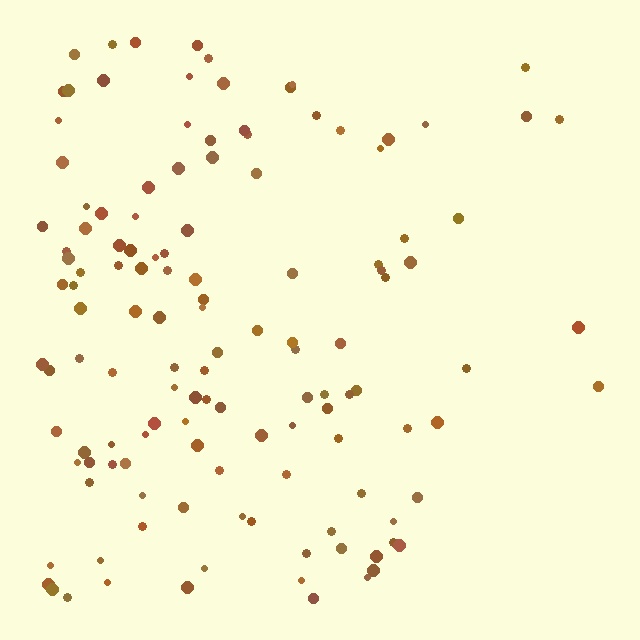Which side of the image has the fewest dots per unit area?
The right.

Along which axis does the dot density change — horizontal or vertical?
Horizontal.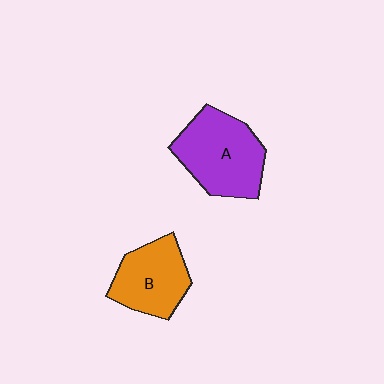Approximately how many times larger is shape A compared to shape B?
Approximately 1.3 times.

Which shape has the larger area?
Shape A (purple).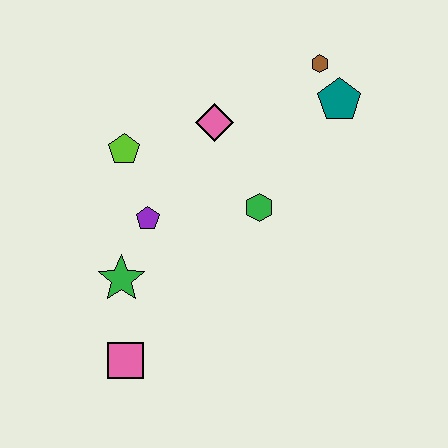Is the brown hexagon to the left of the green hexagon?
No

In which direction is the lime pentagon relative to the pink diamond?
The lime pentagon is to the left of the pink diamond.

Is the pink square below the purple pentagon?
Yes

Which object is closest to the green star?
The purple pentagon is closest to the green star.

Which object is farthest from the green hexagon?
The pink square is farthest from the green hexagon.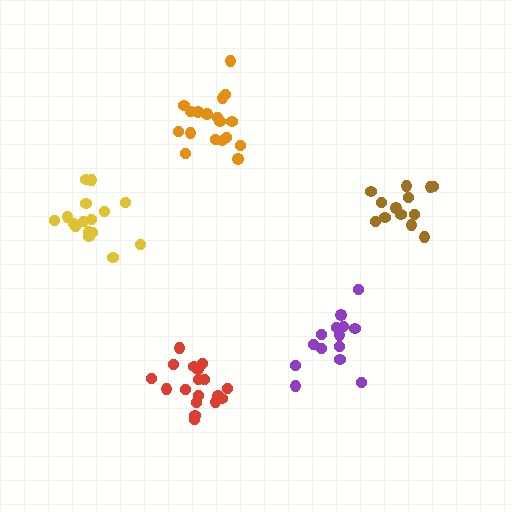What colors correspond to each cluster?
The clusters are colored: yellow, brown, orange, purple, red.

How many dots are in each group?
Group 1: 16 dots, Group 2: 13 dots, Group 3: 18 dots, Group 4: 14 dots, Group 5: 18 dots (79 total).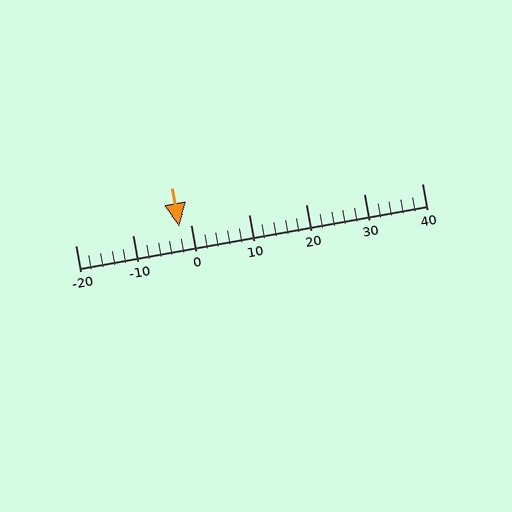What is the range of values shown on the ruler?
The ruler shows values from -20 to 40.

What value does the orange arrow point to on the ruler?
The orange arrow points to approximately -2.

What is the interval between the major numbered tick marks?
The major tick marks are spaced 10 units apart.